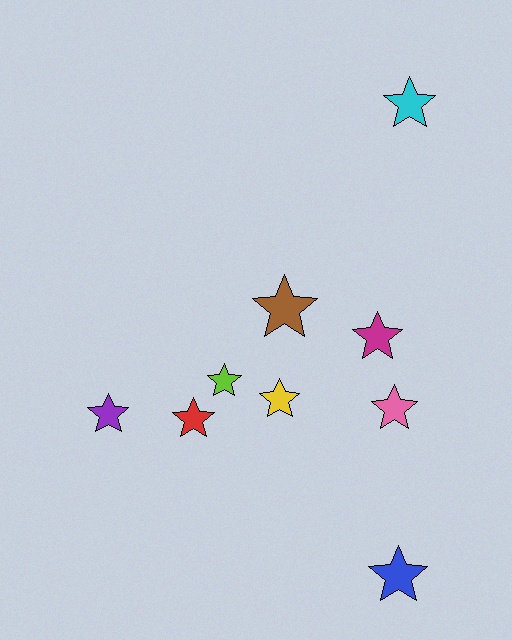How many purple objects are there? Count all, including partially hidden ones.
There is 1 purple object.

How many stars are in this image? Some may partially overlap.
There are 9 stars.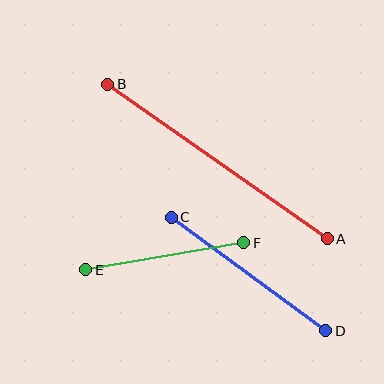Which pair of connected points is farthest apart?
Points A and B are farthest apart.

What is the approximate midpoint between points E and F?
The midpoint is at approximately (165, 256) pixels.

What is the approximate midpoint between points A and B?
The midpoint is at approximately (217, 162) pixels.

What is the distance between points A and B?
The distance is approximately 269 pixels.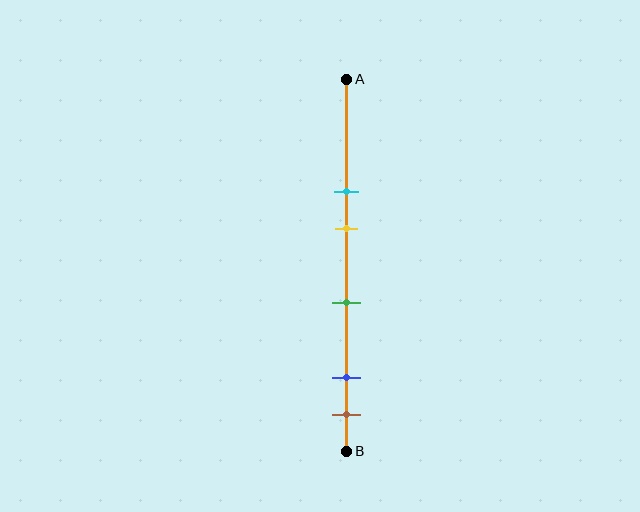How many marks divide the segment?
There are 5 marks dividing the segment.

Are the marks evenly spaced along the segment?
No, the marks are not evenly spaced.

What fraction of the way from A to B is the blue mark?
The blue mark is approximately 80% (0.8) of the way from A to B.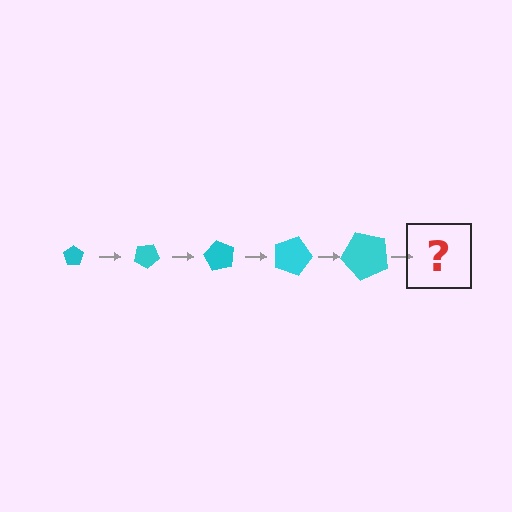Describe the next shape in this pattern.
It should be a pentagon, larger than the previous one and rotated 150 degrees from the start.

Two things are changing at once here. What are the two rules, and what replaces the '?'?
The two rules are that the pentagon grows larger each step and it rotates 30 degrees each step. The '?' should be a pentagon, larger than the previous one and rotated 150 degrees from the start.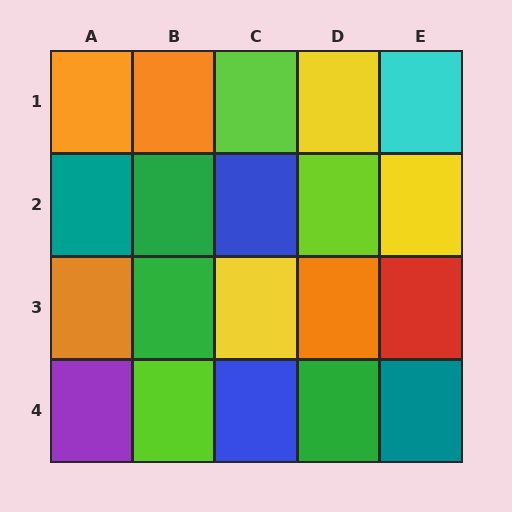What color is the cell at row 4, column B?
Lime.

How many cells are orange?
4 cells are orange.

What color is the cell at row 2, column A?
Teal.